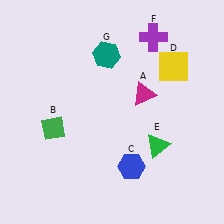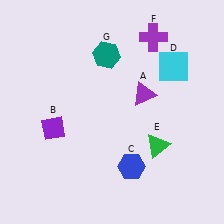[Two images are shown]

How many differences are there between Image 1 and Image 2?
There are 3 differences between the two images.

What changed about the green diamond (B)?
In Image 1, B is green. In Image 2, it changed to purple.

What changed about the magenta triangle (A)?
In Image 1, A is magenta. In Image 2, it changed to purple.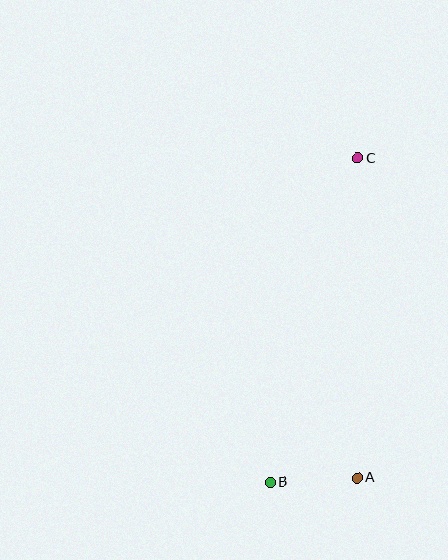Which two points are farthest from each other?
Points B and C are farthest from each other.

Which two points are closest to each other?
Points A and B are closest to each other.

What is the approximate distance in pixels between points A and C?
The distance between A and C is approximately 320 pixels.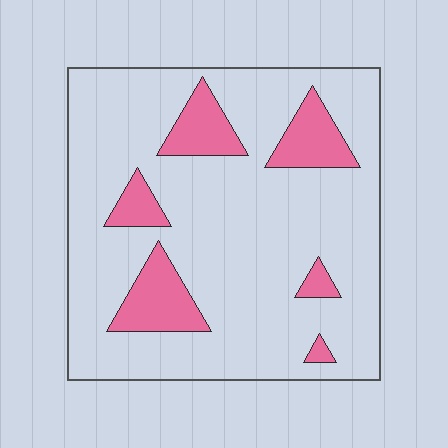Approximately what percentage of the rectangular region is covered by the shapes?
Approximately 15%.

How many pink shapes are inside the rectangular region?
6.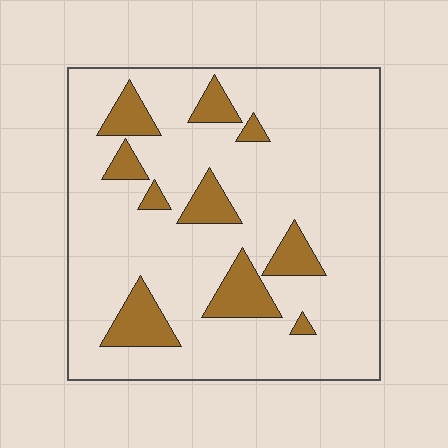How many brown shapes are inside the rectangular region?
10.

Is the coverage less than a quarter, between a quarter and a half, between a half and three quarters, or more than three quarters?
Less than a quarter.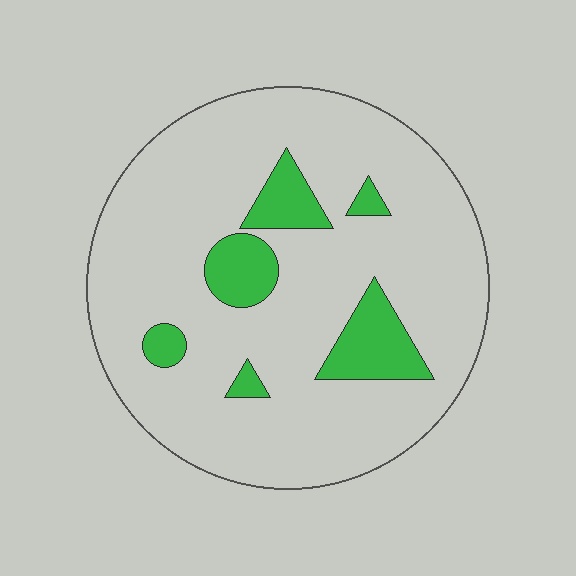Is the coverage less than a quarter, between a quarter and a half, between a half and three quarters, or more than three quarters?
Less than a quarter.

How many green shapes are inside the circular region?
6.